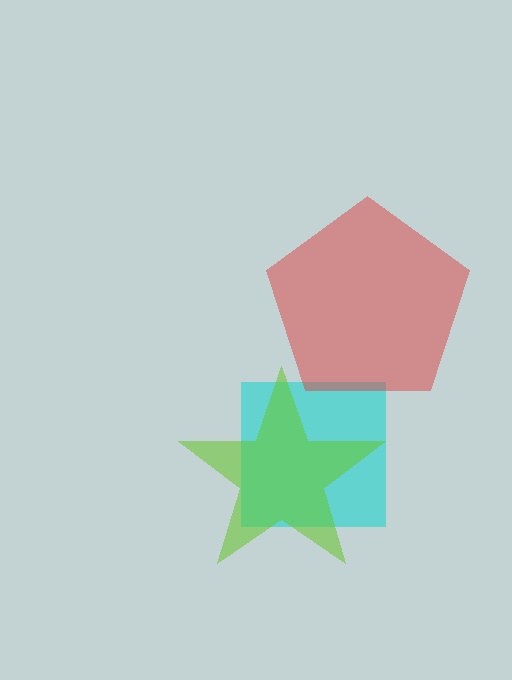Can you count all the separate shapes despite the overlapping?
Yes, there are 3 separate shapes.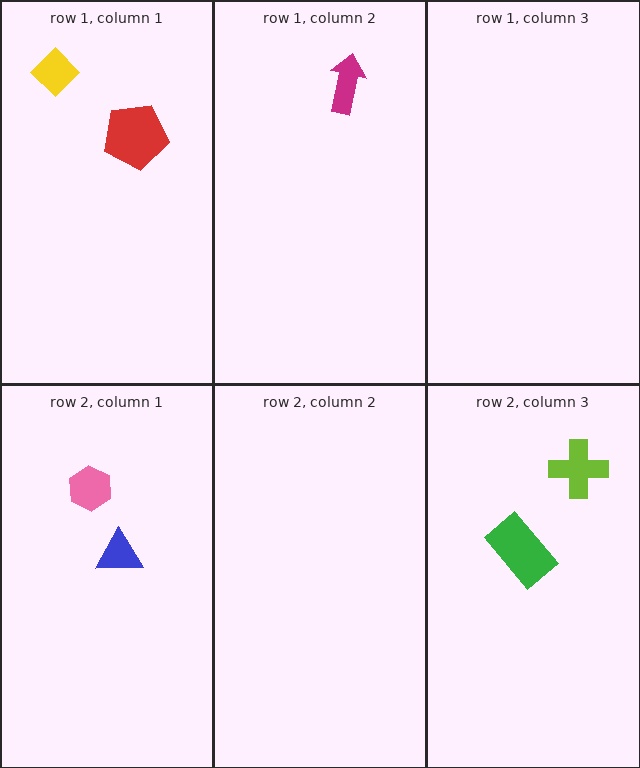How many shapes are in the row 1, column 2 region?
1.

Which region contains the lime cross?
The row 2, column 3 region.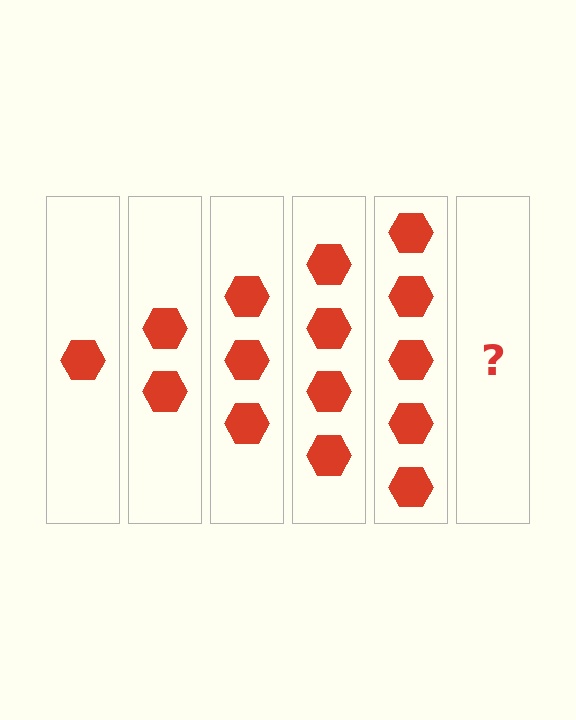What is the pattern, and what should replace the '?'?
The pattern is that each step adds one more hexagon. The '?' should be 6 hexagons.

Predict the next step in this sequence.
The next step is 6 hexagons.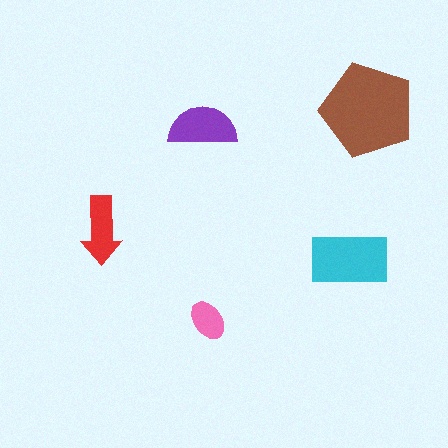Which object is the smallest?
The pink ellipse.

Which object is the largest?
The brown pentagon.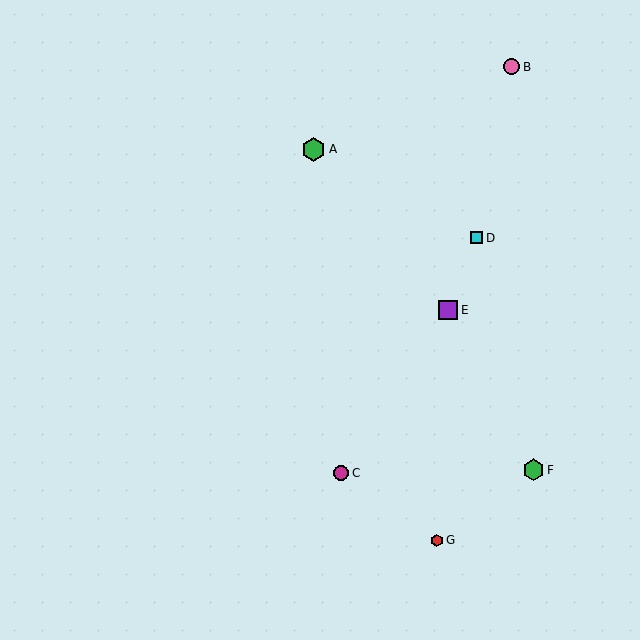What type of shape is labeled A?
Shape A is a green hexagon.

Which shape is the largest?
The green hexagon (labeled A) is the largest.